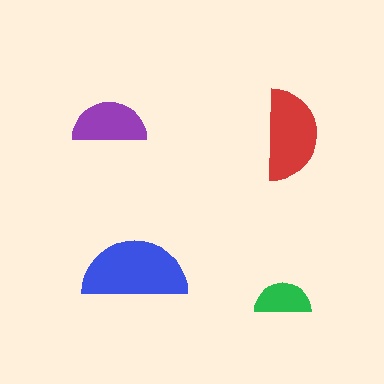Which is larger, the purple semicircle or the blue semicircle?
The blue one.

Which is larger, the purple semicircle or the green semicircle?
The purple one.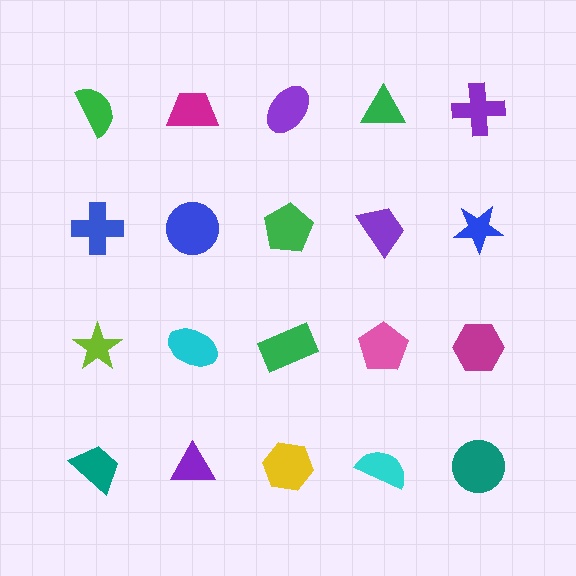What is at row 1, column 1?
A green semicircle.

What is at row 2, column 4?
A purple trapezoid.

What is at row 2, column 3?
A green pentagon.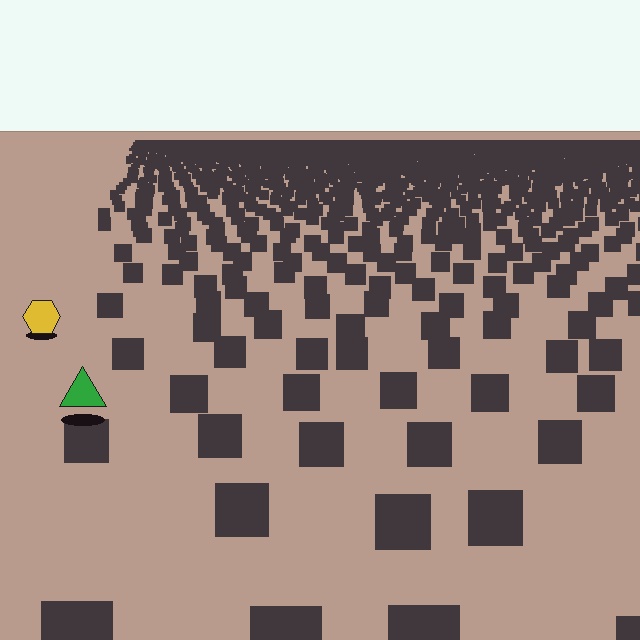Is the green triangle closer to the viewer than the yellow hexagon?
Yes. The green triangle is closer — you can tell from the texture gradient: the ground texture is coarser near it.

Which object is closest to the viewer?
The green triangle is closest. The texture marks near it are larger and more spread out.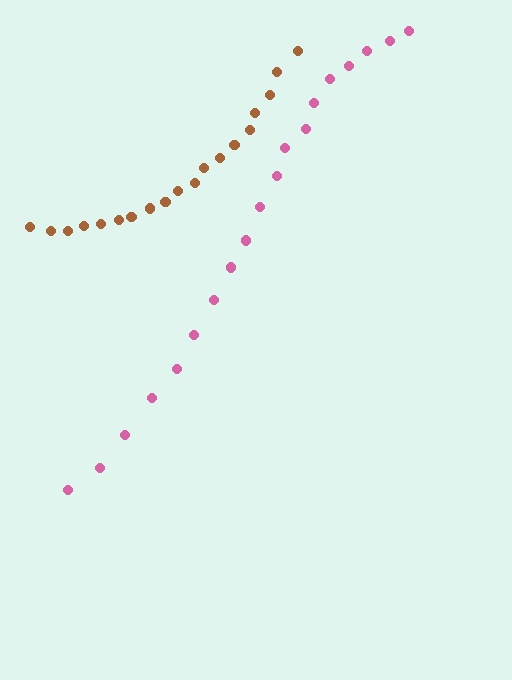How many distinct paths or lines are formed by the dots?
There are 2 distinct paths.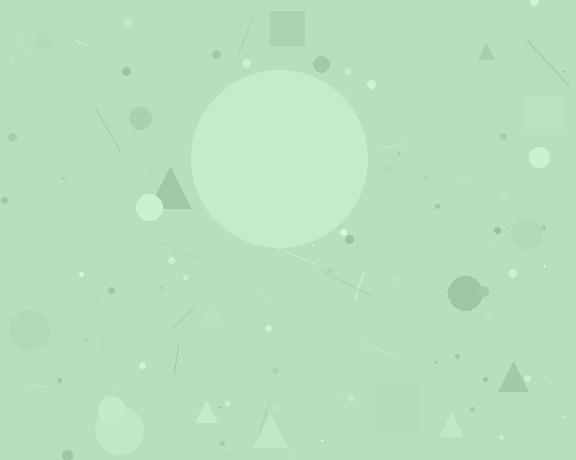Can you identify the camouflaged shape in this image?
The camouflaged shape is a circle.